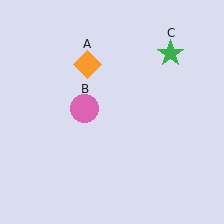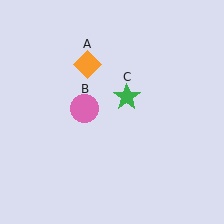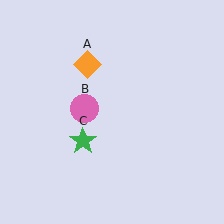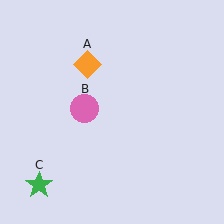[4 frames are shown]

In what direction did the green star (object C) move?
The green star (object C) moved down and to the left.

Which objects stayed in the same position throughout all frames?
Orange diamond (object A) and pink circle (object B) remained stationary.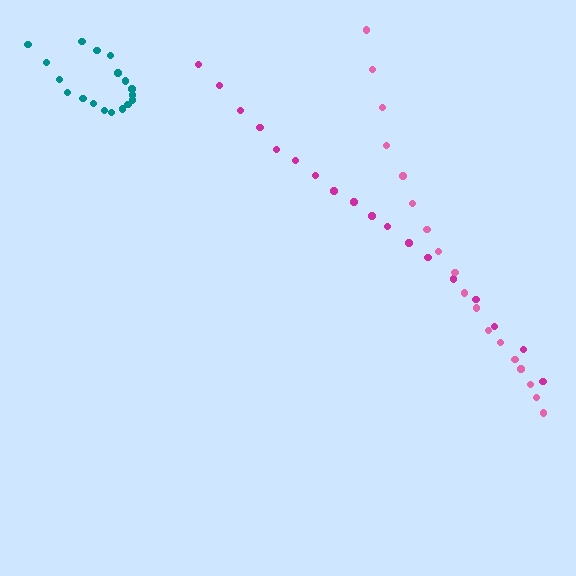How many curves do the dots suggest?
There are 3 distinct paths.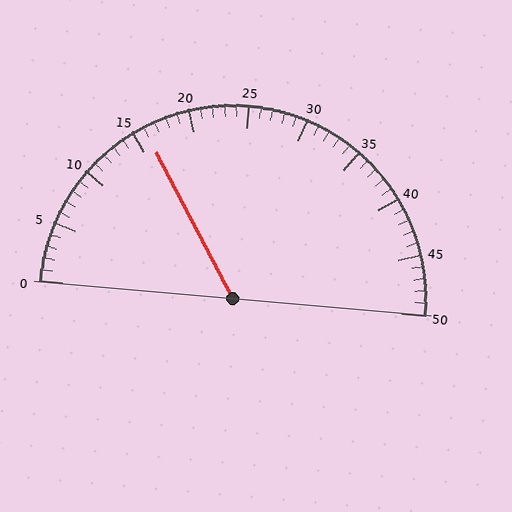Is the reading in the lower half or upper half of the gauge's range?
The reading is in the lower half of the range (0 to 50).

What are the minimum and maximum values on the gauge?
The gauge ranges from 0 to 50.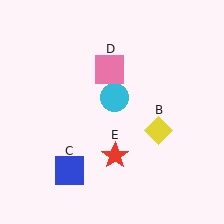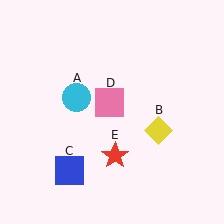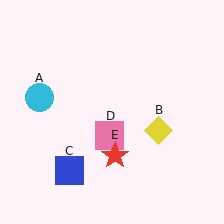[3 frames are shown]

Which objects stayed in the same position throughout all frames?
Yellow diamond (object B) and blue square (object C) and red star (object E) remained stationary.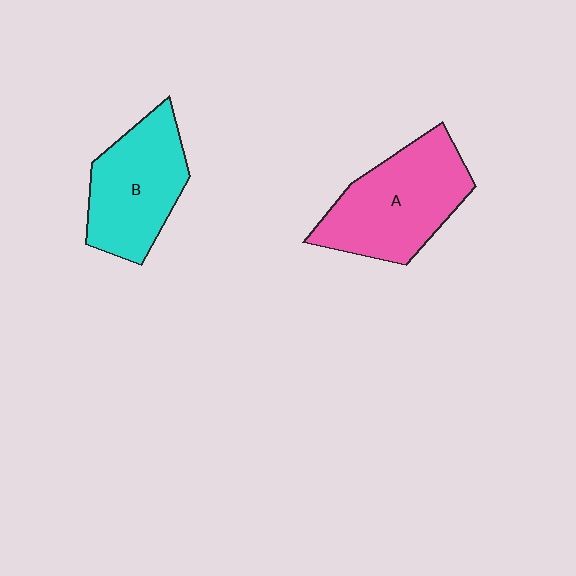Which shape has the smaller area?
Shape B (cyan).